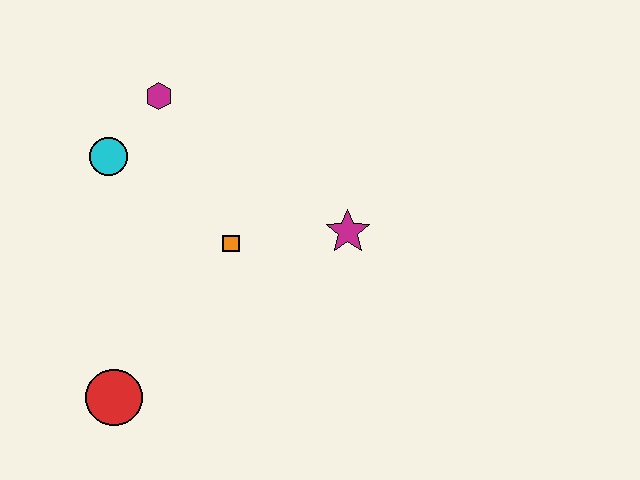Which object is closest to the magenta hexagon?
The cyan circle is closest to the magenta hexagon.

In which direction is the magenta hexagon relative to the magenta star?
The magenta hexagon is to the left of the magenta star.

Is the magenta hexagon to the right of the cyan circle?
Yes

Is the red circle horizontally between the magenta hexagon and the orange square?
No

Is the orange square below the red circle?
No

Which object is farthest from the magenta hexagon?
The red circle is farthest from the magenta hexagon.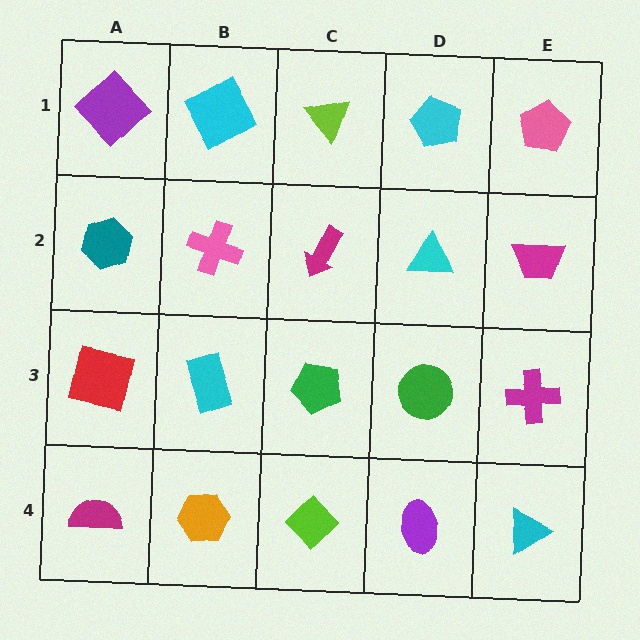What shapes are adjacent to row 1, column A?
A teal hexagon (row 2, column A), a cyan square (row 1, column B).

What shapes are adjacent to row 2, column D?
A cyan pentagon (row 1, column D), a green circle (row 3, column D), a magenta arrow (row 2, column C), a magenta trapezoid (row 2, column E).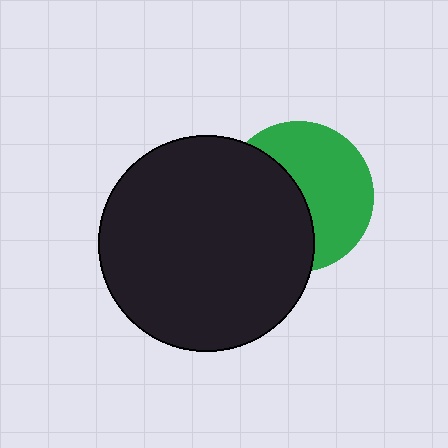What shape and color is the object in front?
The object in front is a black circle.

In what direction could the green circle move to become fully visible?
The green circle could move right. That would shift it out from behind the black circle entirely.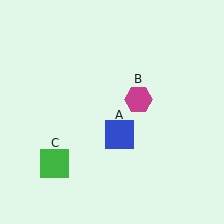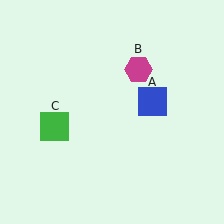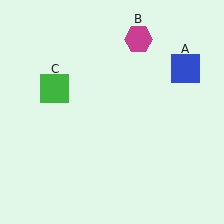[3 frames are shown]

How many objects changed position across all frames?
3 objects changed position: blue square (object A), magenta hexagon (object B), green square (object C).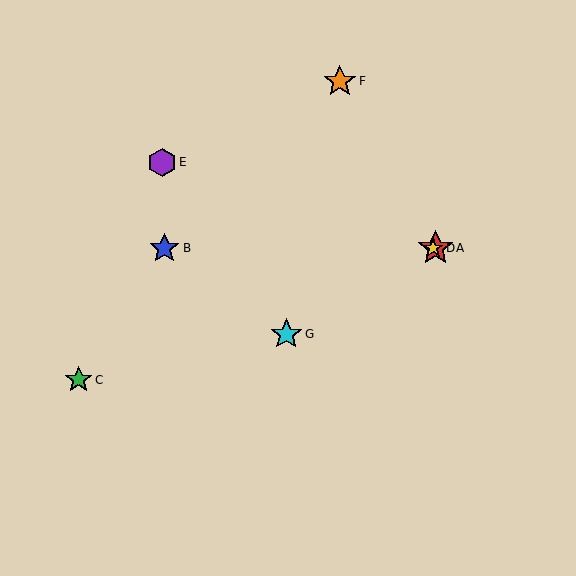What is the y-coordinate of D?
Object D is at y≈248.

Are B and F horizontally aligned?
No, B is at y≈248 and F is at y≈81.